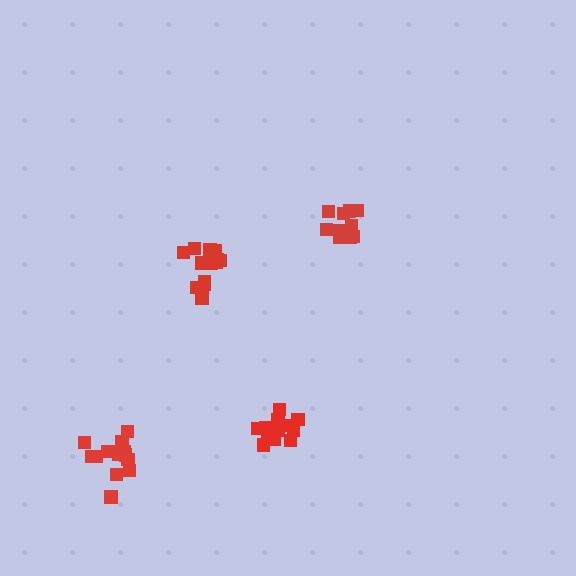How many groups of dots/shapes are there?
There are 4 groups.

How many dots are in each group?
Group 1: 11 dots, Group 2: 13 dots, Group 3: 13 dots, Group 4: 13 dots (50 total).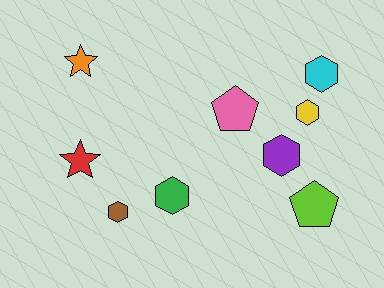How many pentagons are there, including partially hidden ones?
There are 2 pentagons.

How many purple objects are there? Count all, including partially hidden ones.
There is 1 purple object.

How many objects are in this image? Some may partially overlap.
There are 9 objects.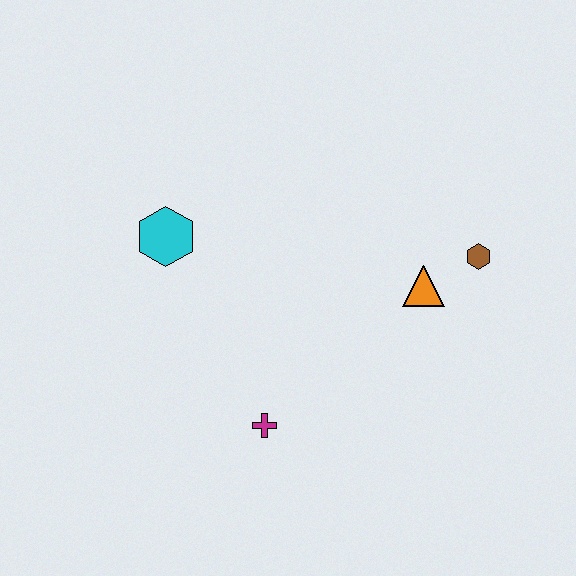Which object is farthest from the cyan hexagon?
The brown hexagon is farthest from the cyan hexagon.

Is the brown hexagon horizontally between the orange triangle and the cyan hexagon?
No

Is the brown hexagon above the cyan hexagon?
No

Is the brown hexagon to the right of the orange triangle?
Yes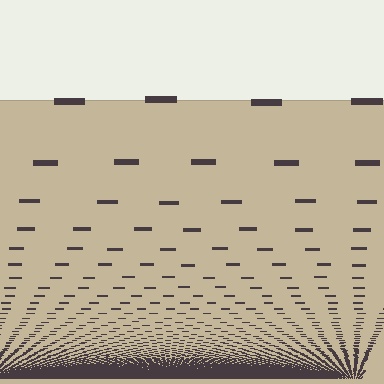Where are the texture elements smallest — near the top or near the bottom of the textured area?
Near the bottom.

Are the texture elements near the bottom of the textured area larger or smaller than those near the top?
Smaller. The gradient is inverted — elements near the bottom are smaller and denser.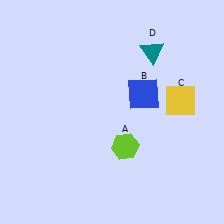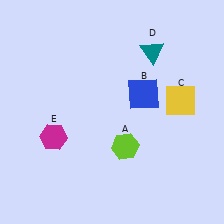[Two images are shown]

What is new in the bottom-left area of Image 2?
A magenta hexagon (E) was added in the bottom-left area of Image 2.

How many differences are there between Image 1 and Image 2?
There is 1 difference between the two images.